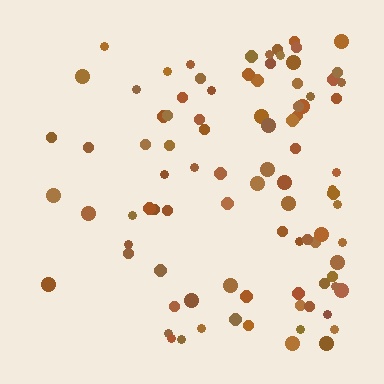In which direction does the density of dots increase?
From left to right, with the right side densest.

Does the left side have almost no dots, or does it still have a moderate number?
Still a moderate number, just noticeably fewer than the right.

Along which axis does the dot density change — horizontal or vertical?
Horizontal.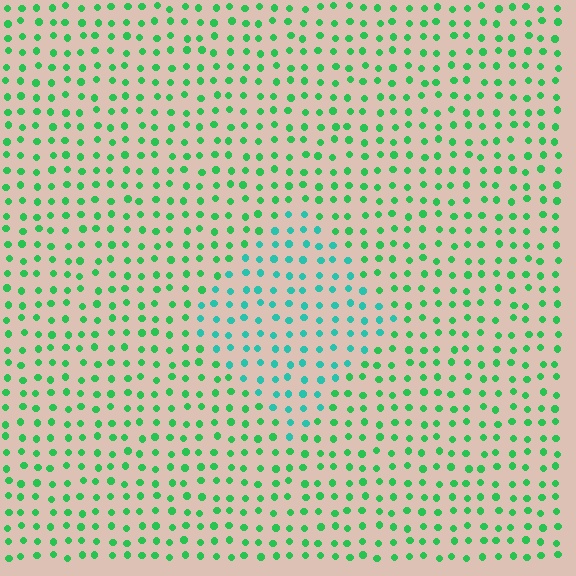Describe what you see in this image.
The image is filled with small green elements in a uniform arrangement. A diamond-shaped region is visible where the elements are tinted to a slightly different hue, forming a subtle color boundary.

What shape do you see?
I see a diamond.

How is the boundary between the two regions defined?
The boundary is defined purely by a slight shift in hue (about 36 degrees). Spacing, size, and orientation are identical on both sides.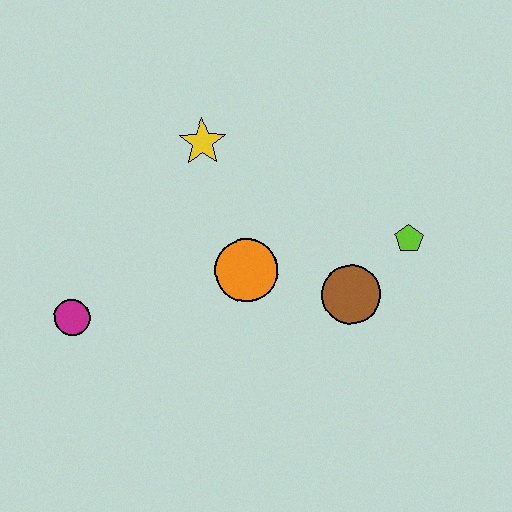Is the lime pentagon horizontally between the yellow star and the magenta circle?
No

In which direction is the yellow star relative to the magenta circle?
The yellow star is above the magenta circle.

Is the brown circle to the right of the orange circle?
Yes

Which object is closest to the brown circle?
The lime pentagon is closest to the brown circle.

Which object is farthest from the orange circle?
The magenta circle is farthest from the orange circle.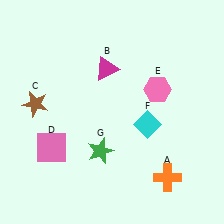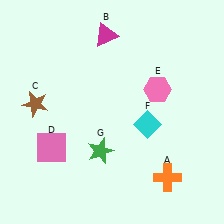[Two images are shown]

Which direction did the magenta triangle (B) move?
The magenta triangle (B) moved up.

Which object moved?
The magenta triangle (B) moved up.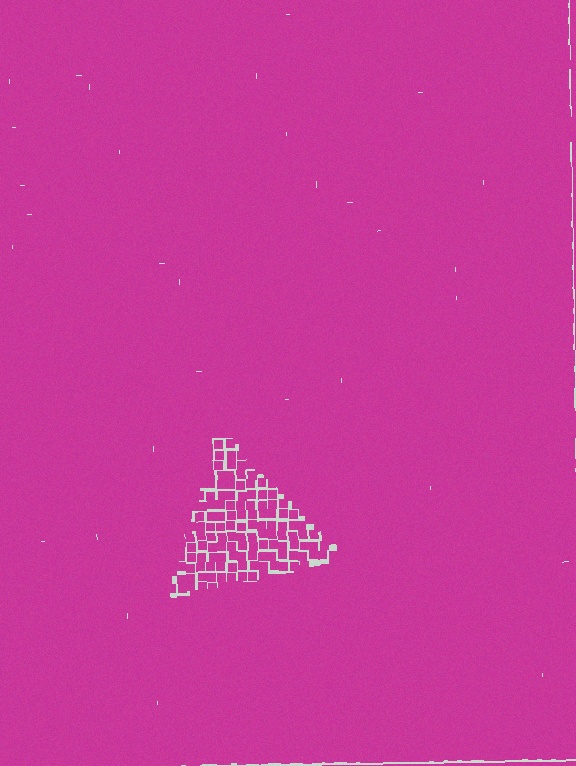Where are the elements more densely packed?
The elements are more densely packed outside the triangle boundary.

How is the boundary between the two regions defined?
The boundary is defined by a change in element density (approximately 2.0x ratio). All elements are the same color, size, and shape.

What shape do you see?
I see a triangle.